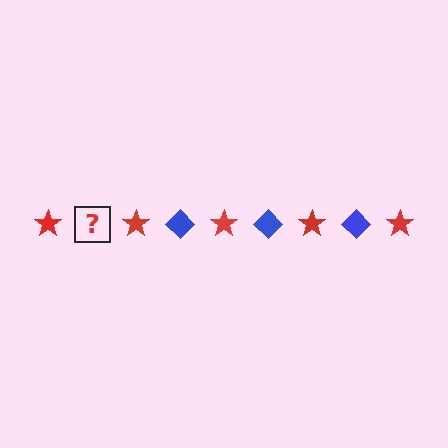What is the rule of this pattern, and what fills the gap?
The rule is that the pattern alternates between red star and blue diamond. The gap should be filled with a blue diamond.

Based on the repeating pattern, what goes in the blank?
The blank should be a blue diamond.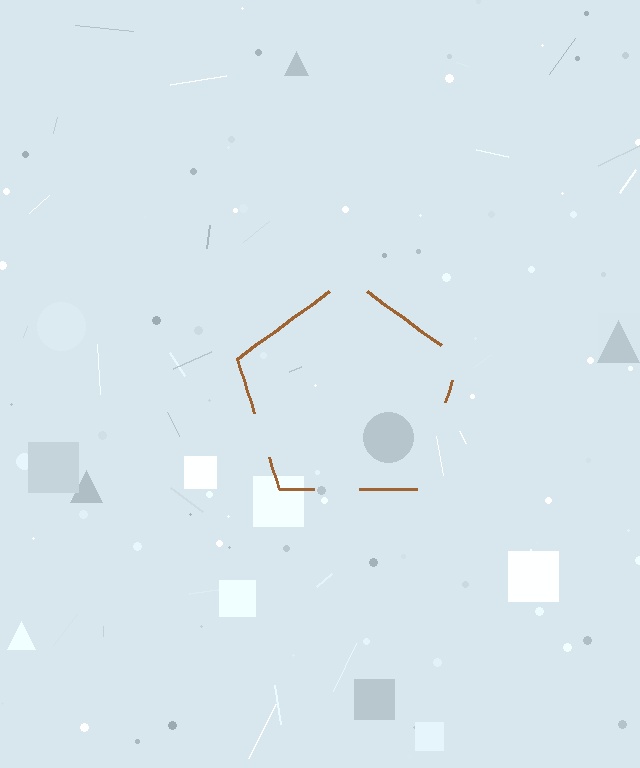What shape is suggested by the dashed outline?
The dashed outline suggests a pentagon.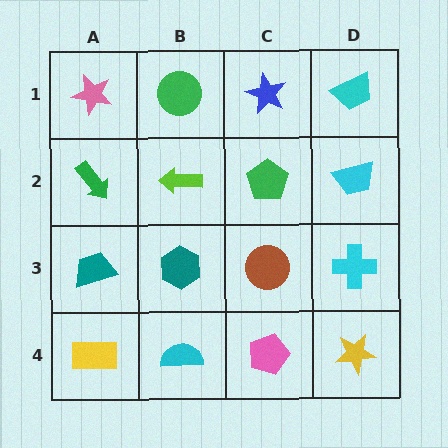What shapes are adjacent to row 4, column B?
A teal hexagon (row 3, column B), a yellow rectangle (row 4, column A), a pink pentagon (row 4, column C).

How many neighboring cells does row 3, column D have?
3.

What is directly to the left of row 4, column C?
A cyan semicircle.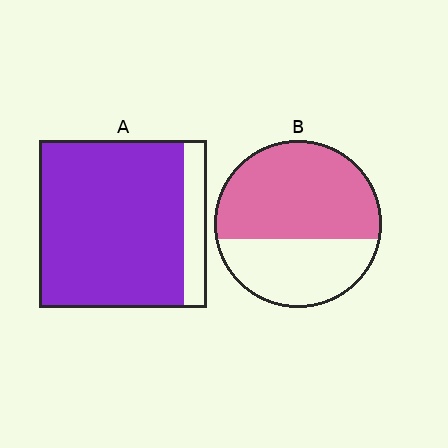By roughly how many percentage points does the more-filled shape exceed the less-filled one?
By roughly 25 percentage points (A over B).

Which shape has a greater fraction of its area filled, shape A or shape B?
Shape A.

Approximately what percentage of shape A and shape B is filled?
A is approximately 85% and B is approximately 60%.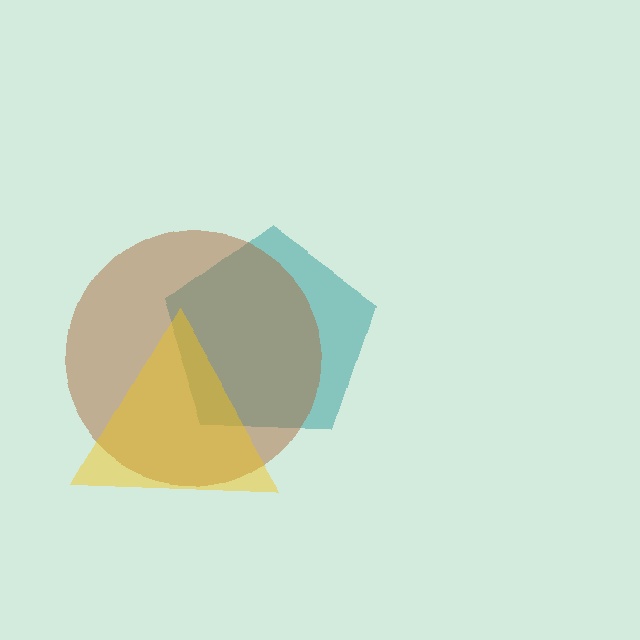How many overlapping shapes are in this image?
There are 3 overlapping shapes in the image.